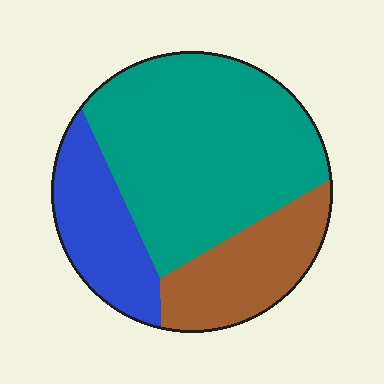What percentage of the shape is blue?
Blue covers 21% of the shape.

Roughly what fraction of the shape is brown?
Brown covers 22% of the shape.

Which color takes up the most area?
Teal, at roughly 55%.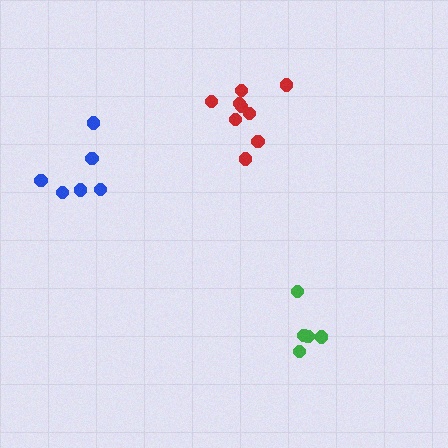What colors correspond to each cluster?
The clusters are colored: red, green, blue.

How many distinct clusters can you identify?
There are 3 distinct clusters.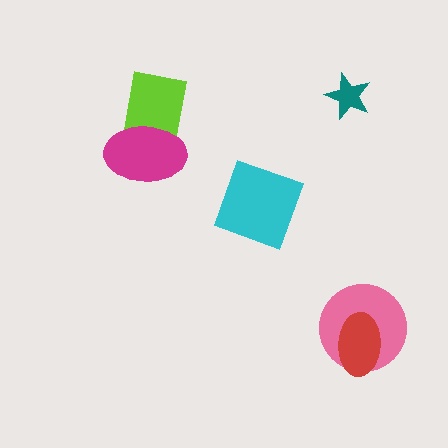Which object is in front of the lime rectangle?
The magenta ellipse is in front of the lime rectangle.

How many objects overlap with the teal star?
0 objects overlap with the teal star.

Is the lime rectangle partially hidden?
Yes, it is partially covered by another shape.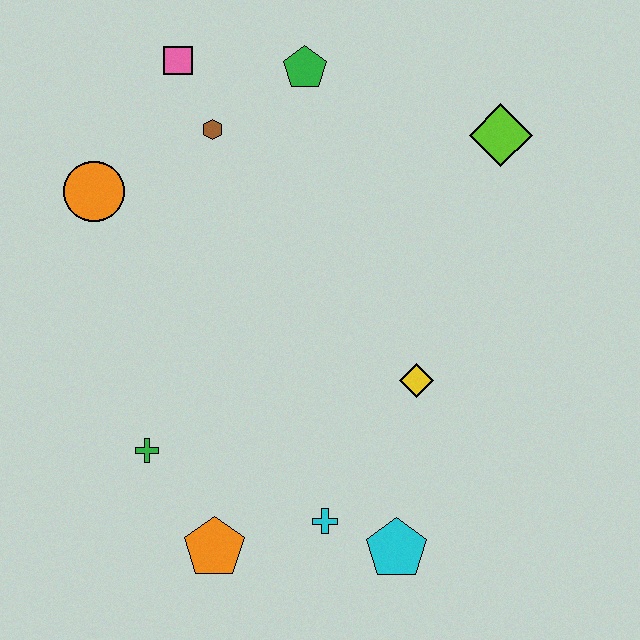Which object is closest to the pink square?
The brown hexagon is closest to the pink square.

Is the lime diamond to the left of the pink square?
No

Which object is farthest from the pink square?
The cyan pentagon is farthest from the pink square.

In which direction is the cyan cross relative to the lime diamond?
The cyan cross is below the lime diamond.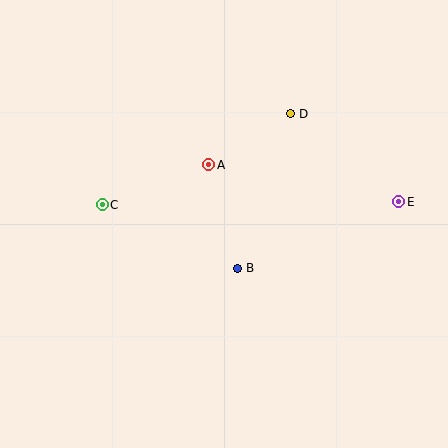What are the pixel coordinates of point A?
Point A is at (209, 165).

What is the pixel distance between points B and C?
The distance between B and C is 150 pixels.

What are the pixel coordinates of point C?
Point C is at (102, 205).